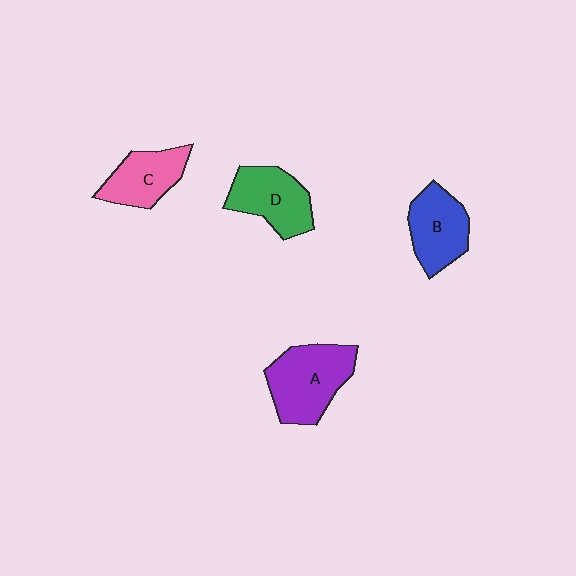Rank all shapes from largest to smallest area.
From largest to smallest: A (purple), D (green), B (blue), C (pink).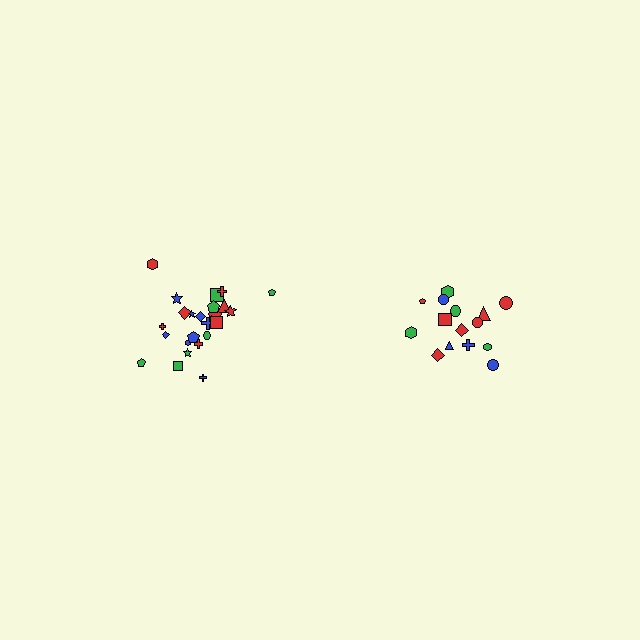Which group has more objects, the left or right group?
The left group.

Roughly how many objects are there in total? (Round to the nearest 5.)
Roughly 40 objects in total.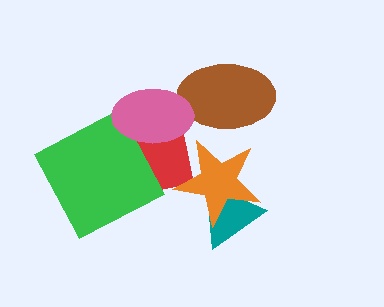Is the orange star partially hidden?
Yes, it is partially covered by another shape.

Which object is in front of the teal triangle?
The orange star is in front of the teal triangle.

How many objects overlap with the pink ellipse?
3 objects overlap with the pink ellipse.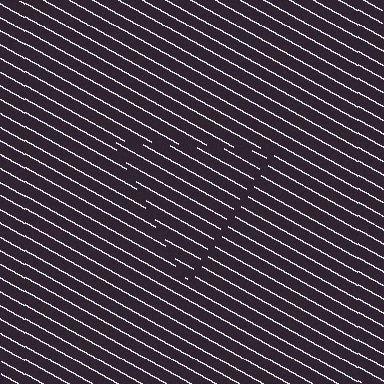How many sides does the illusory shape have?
3 sides — the line-ends trace a triangle.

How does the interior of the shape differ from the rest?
The interior of the shape contains the same grating, shifted by half a period — the contour is defined by the phase discontinuity where line-ends from the inner and outer gratings abut.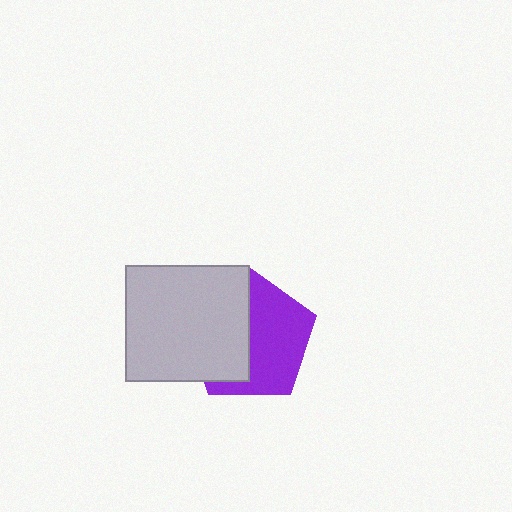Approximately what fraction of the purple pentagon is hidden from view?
Roughly 45% of the purple pentagon is hidden behind the light gray rectangle.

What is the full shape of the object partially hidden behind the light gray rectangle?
The partially hidden object is a purple pentagon.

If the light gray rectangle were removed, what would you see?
You would see the complete purple pentagon.